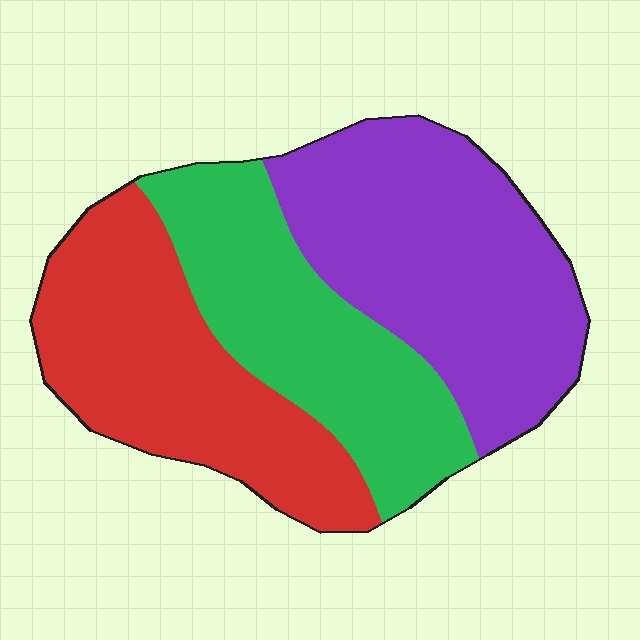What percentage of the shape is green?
Green takes up between a quarter and a half of the shape.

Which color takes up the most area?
Purple, at roughly 40%.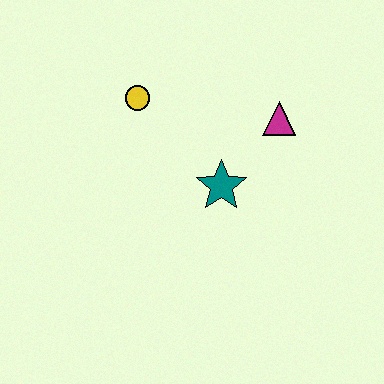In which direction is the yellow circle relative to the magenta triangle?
The yellow circle is to the left of the magenta triangle.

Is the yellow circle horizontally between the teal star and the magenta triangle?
No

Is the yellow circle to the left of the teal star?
Yes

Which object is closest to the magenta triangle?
The teal star is closest to the magenta triangle.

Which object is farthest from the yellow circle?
The magenta triangle is farthest from the yellow circle.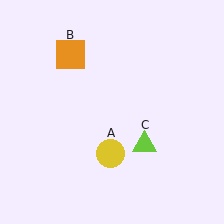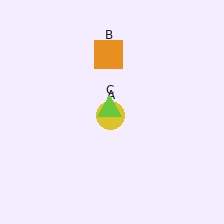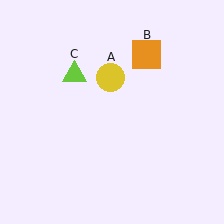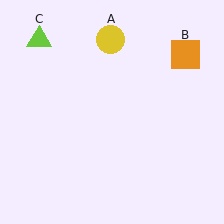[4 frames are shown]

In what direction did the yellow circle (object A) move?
The yellow circle (object A) moved up.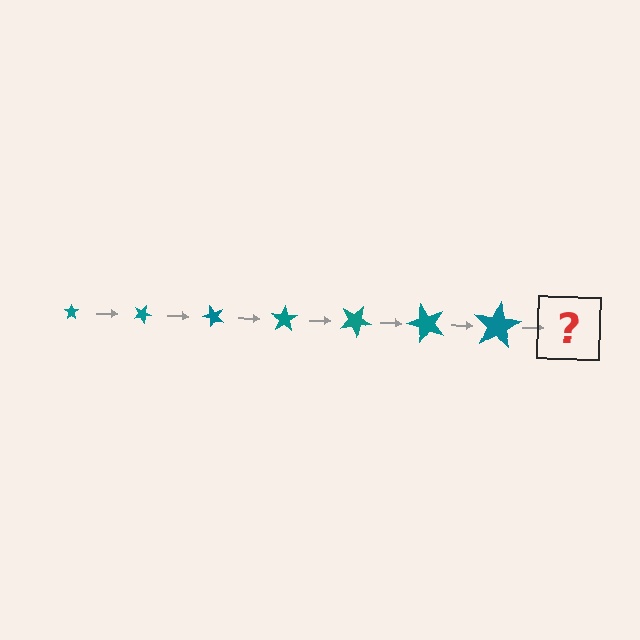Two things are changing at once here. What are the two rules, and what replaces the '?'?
The two rules are that the star grows larger each step and it rotates 25 degrees each step. The '?' should be a star, larger than the previous one and rotated 175 degrees from the start.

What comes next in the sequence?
The next element should be a star, larger than the previous one and rotated 175 degrees from the start.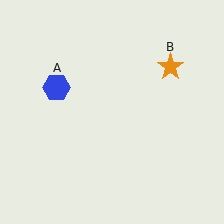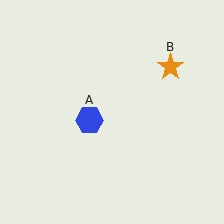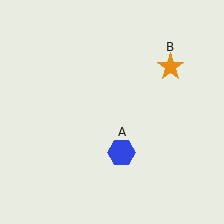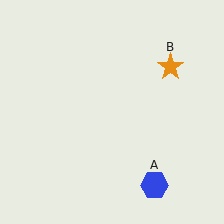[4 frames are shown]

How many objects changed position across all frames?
1 object changed position: blue hexagon (object A).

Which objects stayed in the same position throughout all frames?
Orange star (object B) remained stationary.